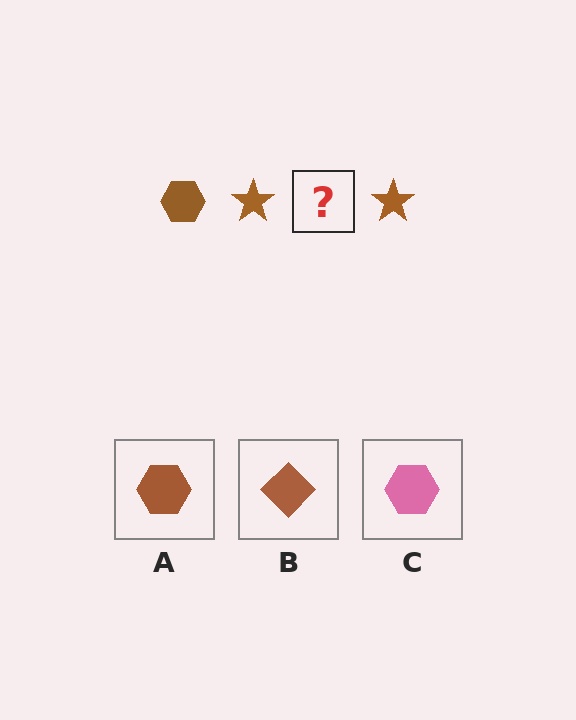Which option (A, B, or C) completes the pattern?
A.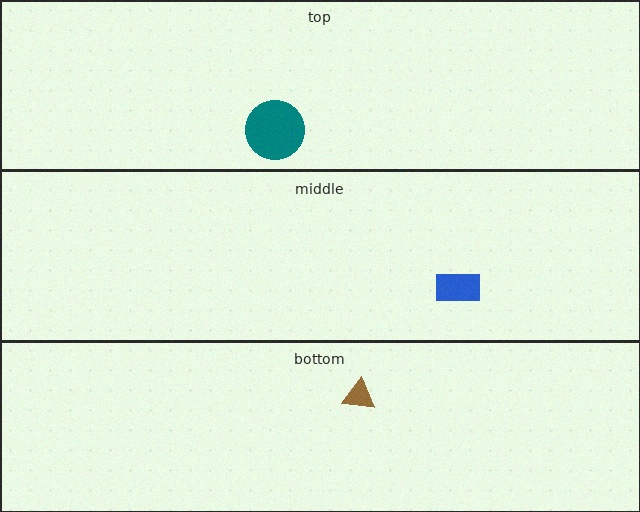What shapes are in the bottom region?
The brown triangle.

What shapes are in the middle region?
The blue rectangle.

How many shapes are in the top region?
1.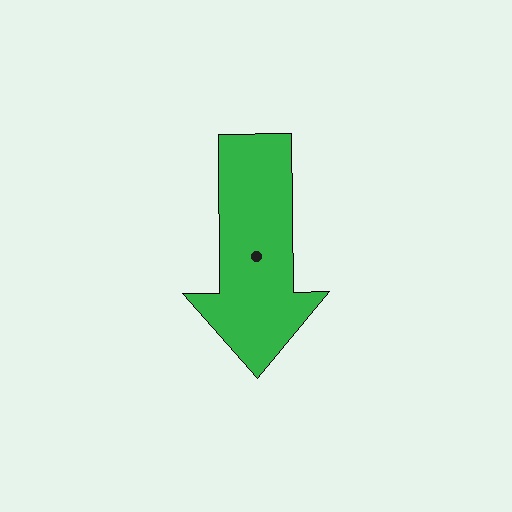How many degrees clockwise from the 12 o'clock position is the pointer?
Approximately 179 degrees.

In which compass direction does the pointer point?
South.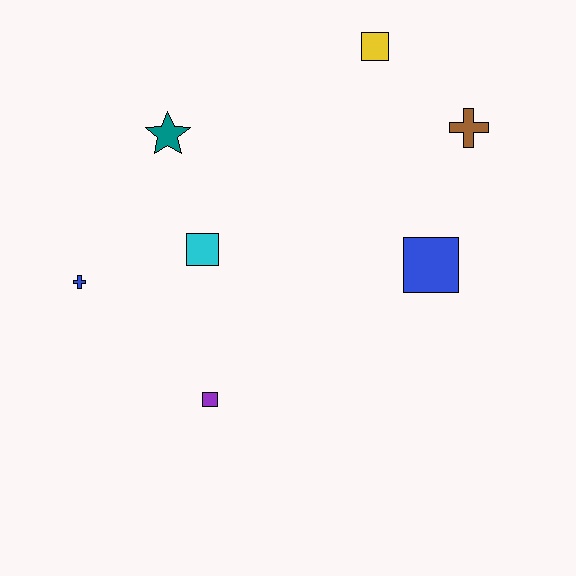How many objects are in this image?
There are 7 objects.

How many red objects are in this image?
There are no red objects.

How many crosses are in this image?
There are 2 crosses.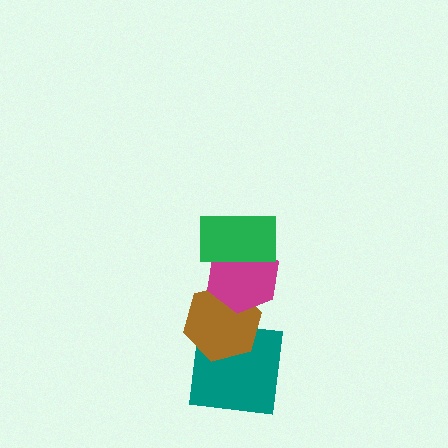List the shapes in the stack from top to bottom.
From top to bottom: the green rectangle, the magenta hexagon, the brown hexagon, the teal square.